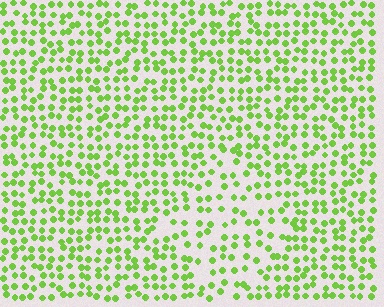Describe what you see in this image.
The image contains small lime elements arranged at two different densities. A diamond-shaped region is visible where the elements are less densely packed than the surrounding area.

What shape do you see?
I see a diamond.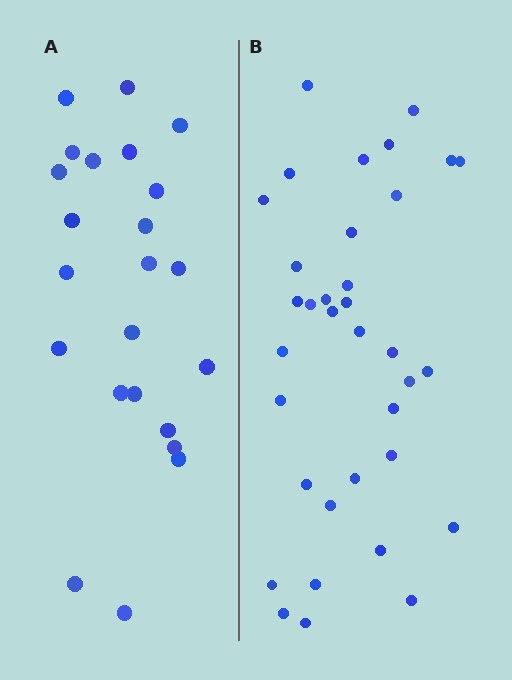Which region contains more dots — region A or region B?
Region B (the right region) has more dots.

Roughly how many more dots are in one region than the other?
Region B has roughly 12 or so more dots than region A.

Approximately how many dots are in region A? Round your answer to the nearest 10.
About 20 dots. (The exact count is 23, which rounds to 20.)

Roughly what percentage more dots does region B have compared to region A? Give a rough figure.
About 50% more.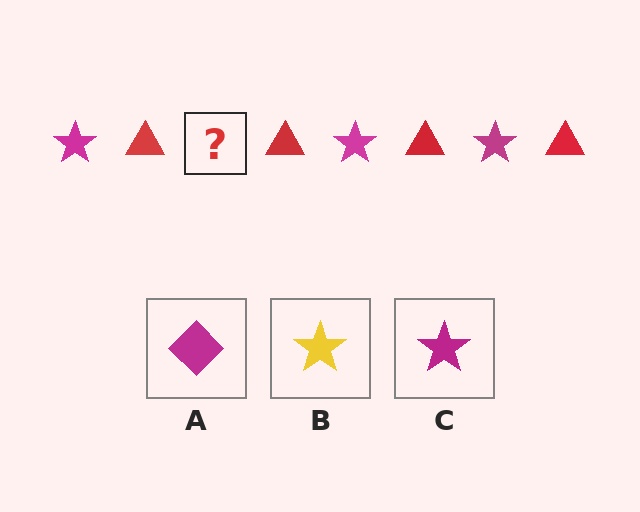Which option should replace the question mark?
Option C.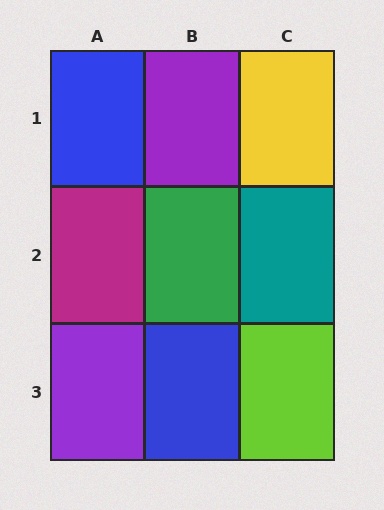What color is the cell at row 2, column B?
Green.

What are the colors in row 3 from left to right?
Purple, blue, lime.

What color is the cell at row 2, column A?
Magenta.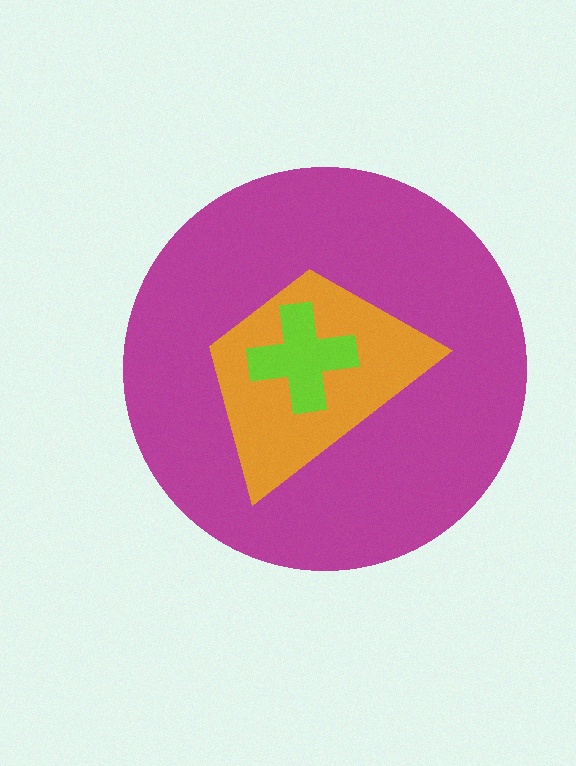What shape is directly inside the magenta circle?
The orange trapezoid.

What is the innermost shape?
The lime cross.